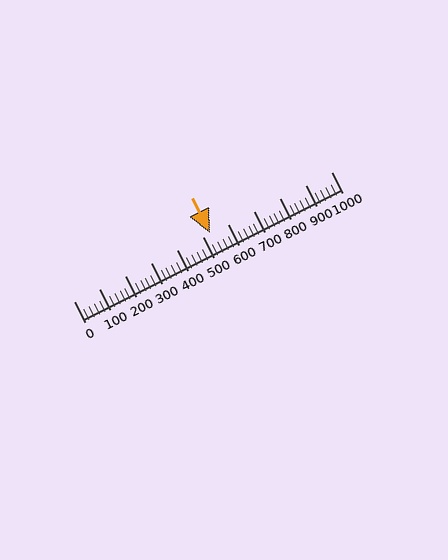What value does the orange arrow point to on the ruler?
The orange arrow points to approximately 530.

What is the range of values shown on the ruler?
The ruler shows values from 0 to 1000.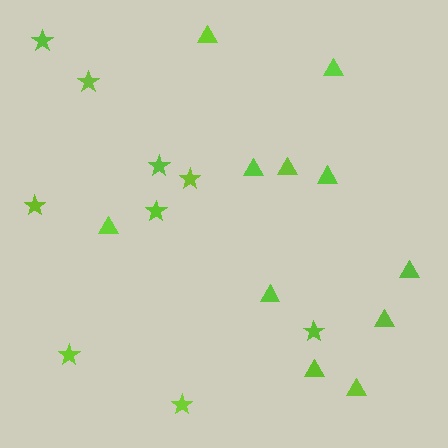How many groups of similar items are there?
There are 2 groups: one group of triangles (11) and one group of stars (9).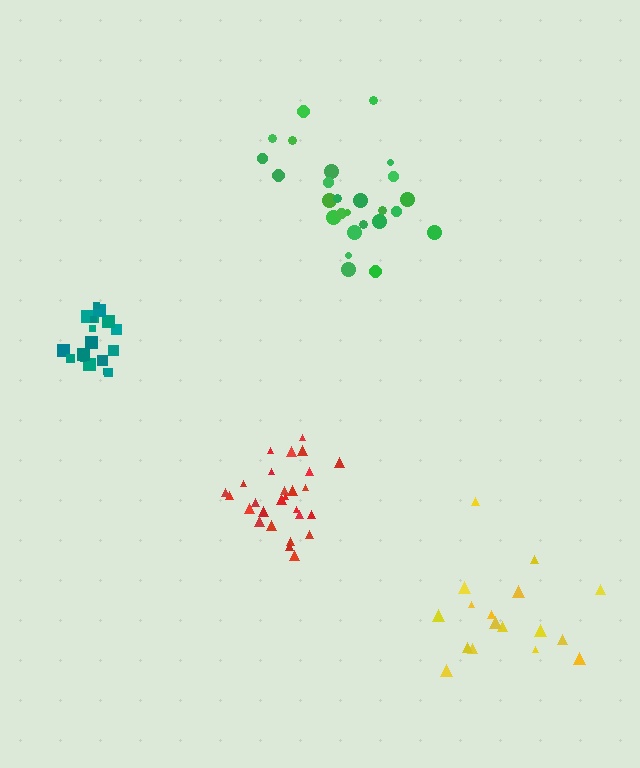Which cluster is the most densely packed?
Red.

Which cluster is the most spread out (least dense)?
Yellow.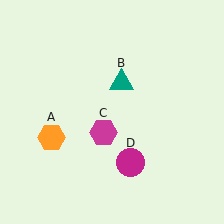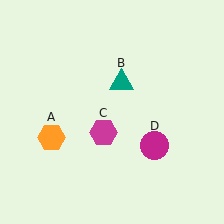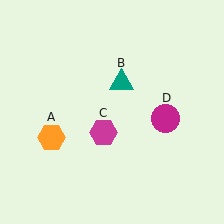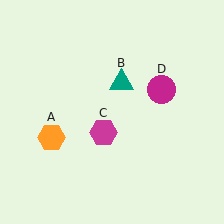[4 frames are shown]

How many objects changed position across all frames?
1 object changed position: magenta circle (object D).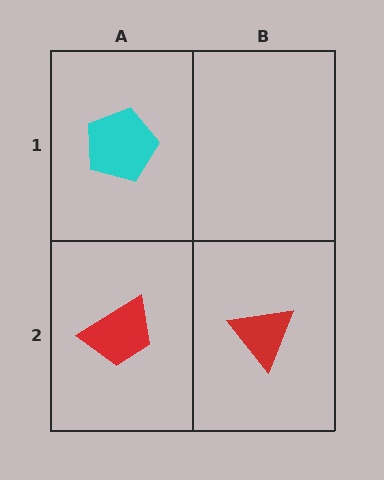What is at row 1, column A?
A cyan pentagon.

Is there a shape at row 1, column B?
No, that cell is empty.